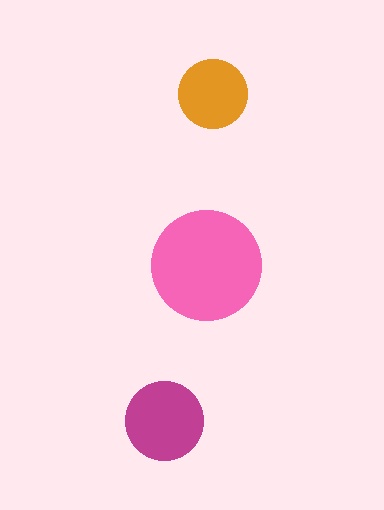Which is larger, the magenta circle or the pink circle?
The pink one.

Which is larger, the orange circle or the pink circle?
The pink one.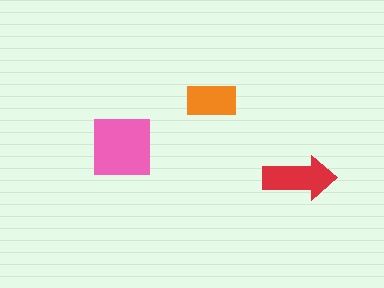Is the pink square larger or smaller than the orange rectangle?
Larger.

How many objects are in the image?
There are 3 objects in the image.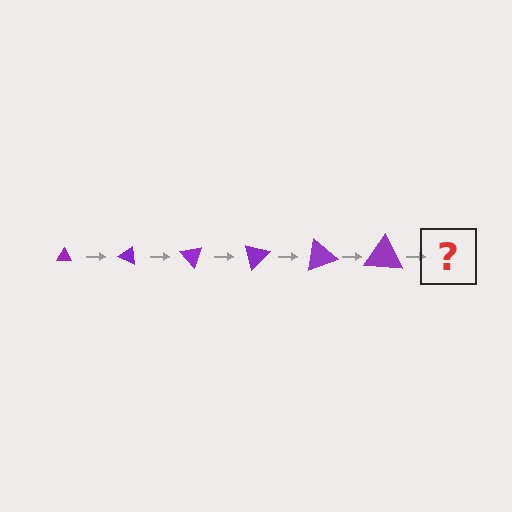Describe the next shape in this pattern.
It should be a triangle, larger than the previous one and rotated 150 degrees from the start.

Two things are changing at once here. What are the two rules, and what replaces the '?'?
The two rules are that the triangle grows larger each step and it rotates 25 degrees each step. The '?' should be a triangle, larger than the previous one and rotated 150 degrees from the start.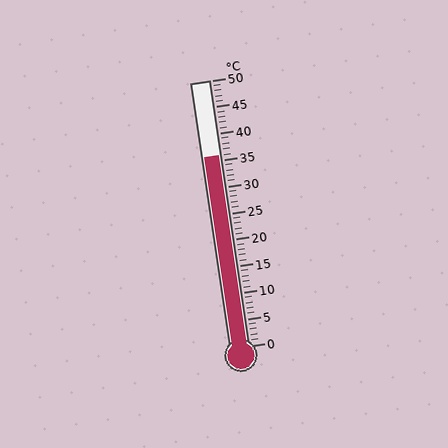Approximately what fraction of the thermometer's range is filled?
The thermometer is filled to approximately 70% of its range.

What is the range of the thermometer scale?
The thermometer scale ranges from 0°C to 50°C.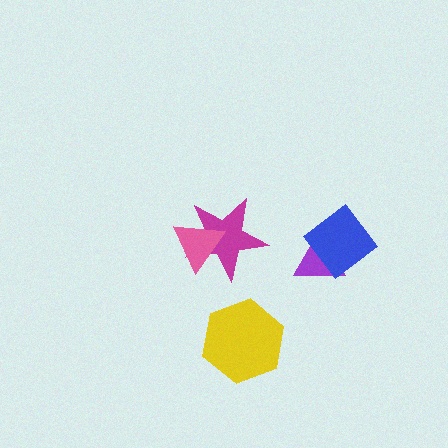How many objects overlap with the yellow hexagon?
0 objects overlap with the yellow hexagon.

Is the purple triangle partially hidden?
Yes, it is partially covered by another shape.